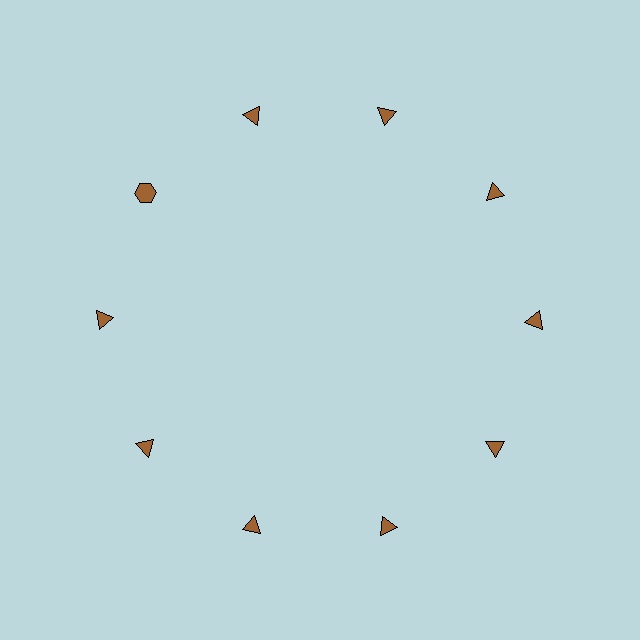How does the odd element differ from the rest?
It has a different shape: hexagon instead of triangle.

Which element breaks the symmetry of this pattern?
The brown hexagon at roughly the 10 o'clock position breaks the symmetry. All other shapes are brown triangles.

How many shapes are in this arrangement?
There are 10 shapes arranged in a ring pattern.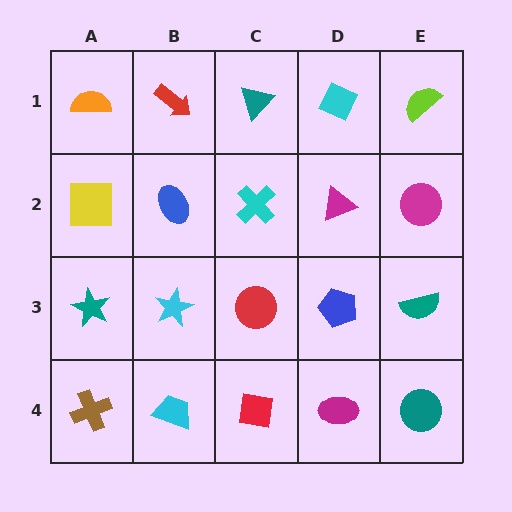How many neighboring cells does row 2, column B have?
4.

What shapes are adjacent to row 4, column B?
A cyan star (row 3, column B), a brown cross (row 4, column A), a red square (row 4, column C).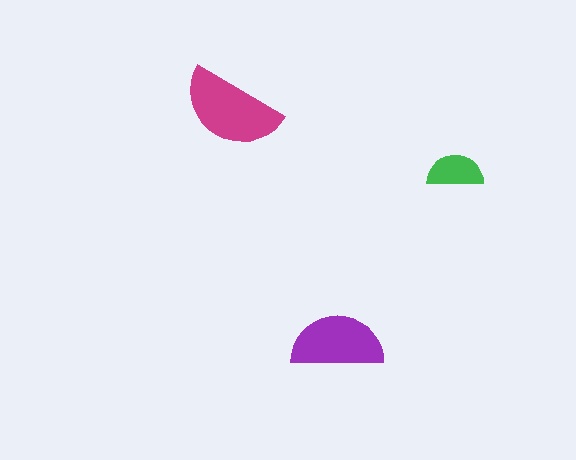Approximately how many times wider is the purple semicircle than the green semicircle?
About 1.5 times wider.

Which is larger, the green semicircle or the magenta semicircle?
The magenta one.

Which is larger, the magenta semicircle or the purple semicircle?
The magenta one.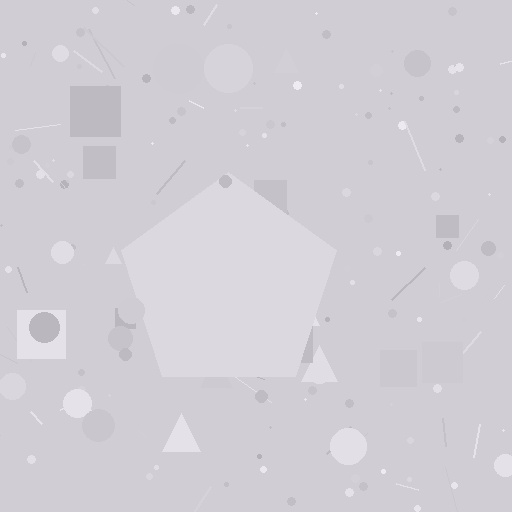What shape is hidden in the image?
A pentagon is hidden in the image.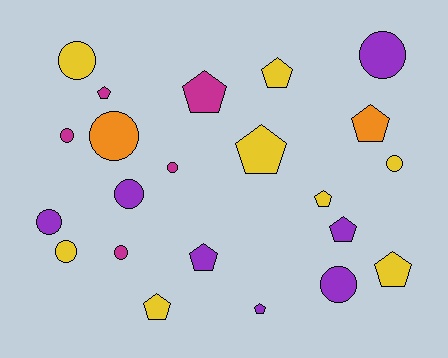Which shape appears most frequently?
Pentagon, with 11 objects.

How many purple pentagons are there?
There are 3 purple pentagons.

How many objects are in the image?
There are 22 objects.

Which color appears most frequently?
Yellow, with 8 objects.